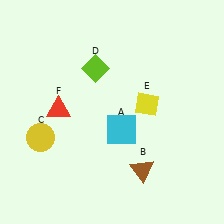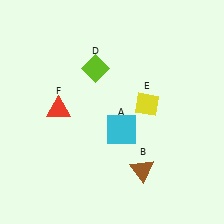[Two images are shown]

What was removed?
The yellow circle (C) was removed in Image 2.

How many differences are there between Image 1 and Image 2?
There is 1 difference between the two images.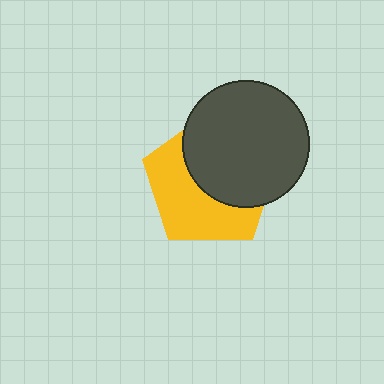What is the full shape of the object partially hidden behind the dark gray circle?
The partially hidden object is a yellow pentagon.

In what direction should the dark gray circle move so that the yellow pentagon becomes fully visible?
The dark gray circle should move toward the upper-right. That is the shortest direction to clear the overlap and leave the yellow pentagon fully visible.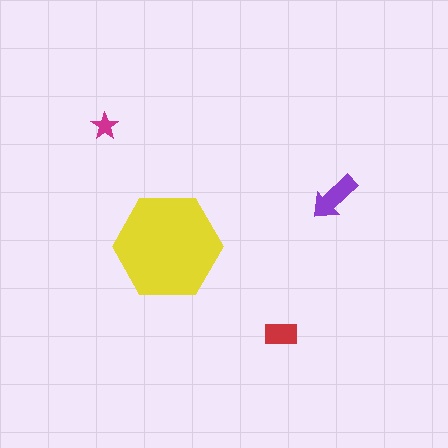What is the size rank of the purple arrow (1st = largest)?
2nd.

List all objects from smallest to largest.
The magenta star, the red rectangle, the purple arrow, the yellow hexagon.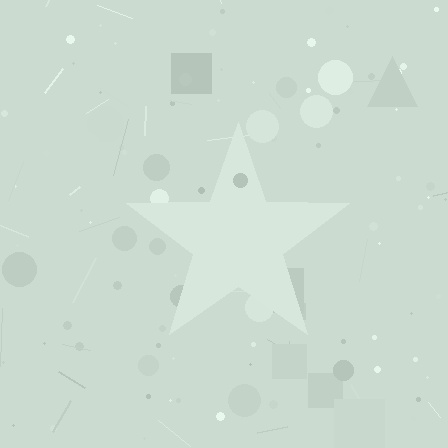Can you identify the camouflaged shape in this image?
The camouflaged shape is a star.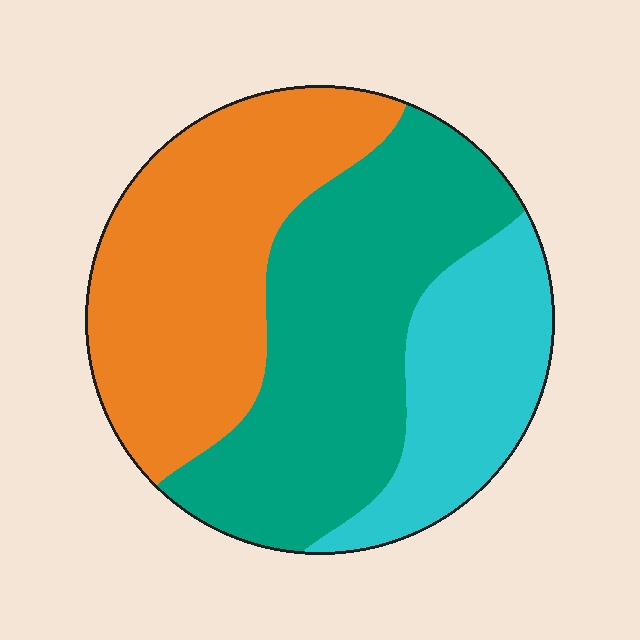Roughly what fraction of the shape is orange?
Orange takes up between a quarter and a half of the shape.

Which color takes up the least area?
Cyan, at roughly 20%.